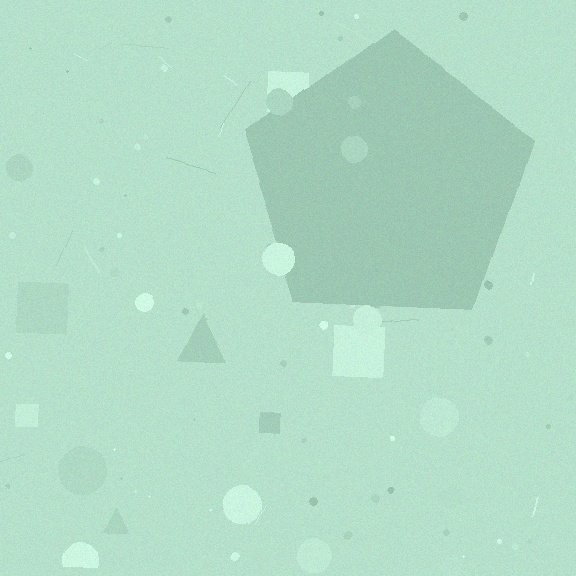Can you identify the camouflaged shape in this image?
The camouflaged shape is a pentagon.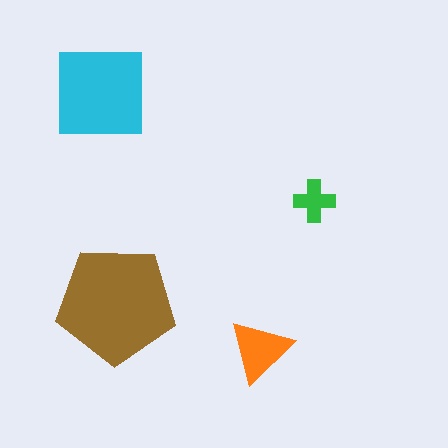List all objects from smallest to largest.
The green cross, the orange triangle, the cyan square, the brown pentagon.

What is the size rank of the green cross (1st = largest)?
4th.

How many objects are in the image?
There are 4 objects in the image.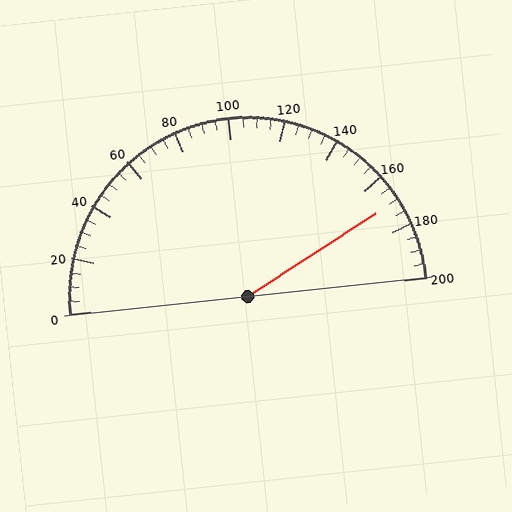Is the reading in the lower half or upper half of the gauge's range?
The reading is in the upper half of the range (0 to 200).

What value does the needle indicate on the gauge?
The needle indicates approximately 170.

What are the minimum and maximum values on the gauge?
The gauge ranges from 0 to 200.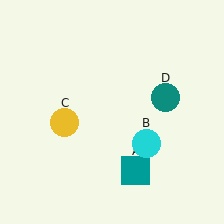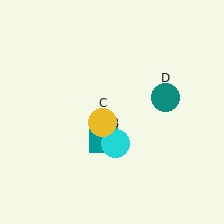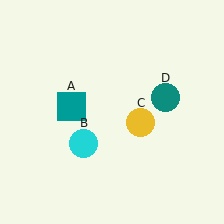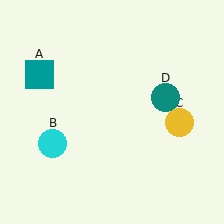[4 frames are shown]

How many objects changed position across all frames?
3 objects changed position: teal square (object A), cyan circle (object B), yellow circle (object C).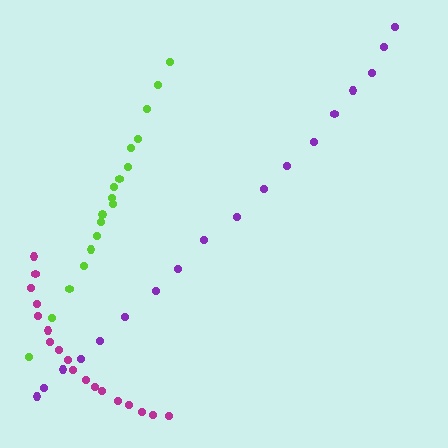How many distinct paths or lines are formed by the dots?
There are 3 distinct paths.